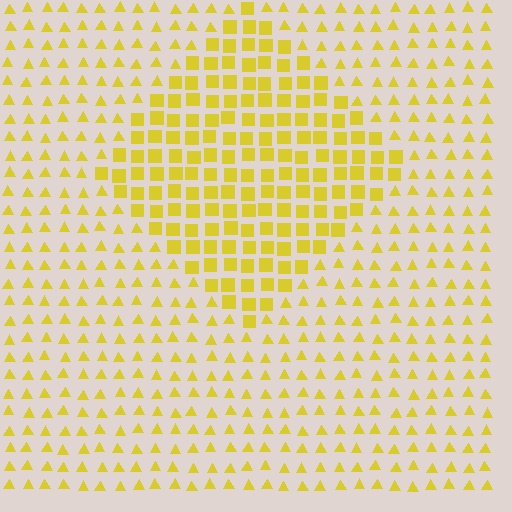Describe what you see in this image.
The image is filled with small yellow elements arranged in a uniform grid. A diamond-shaped region contains squares, while the surrounding area contains triangles. The boundary is defined purely by the change in element shape.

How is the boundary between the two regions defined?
The boundary is defined by a change in element shape: squares inside vs. triangles outside. All elements share the same color and spacing.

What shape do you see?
I see a diamond.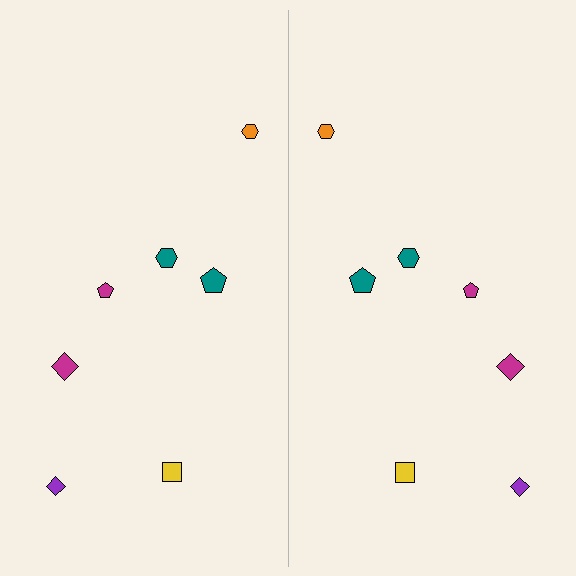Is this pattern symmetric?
Yes, this pattern has bilateral (reflection) symmetry.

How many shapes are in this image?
There are 14 shapes in this image.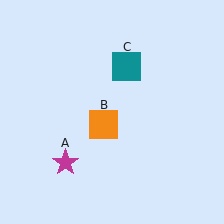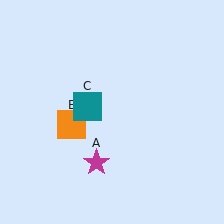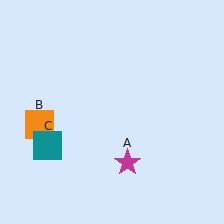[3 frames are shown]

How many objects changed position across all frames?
3 objects changed position: magenta star (object A), orange square (object B), teal square (object C).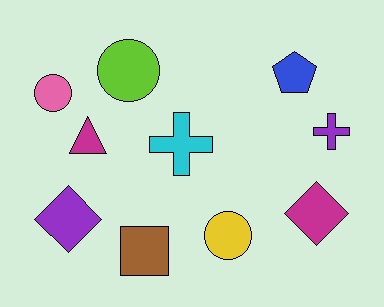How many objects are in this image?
There are 10 objects.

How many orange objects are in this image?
There are no orange objects.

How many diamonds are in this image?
There are 2 diamonds.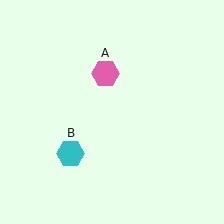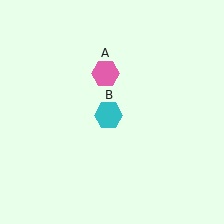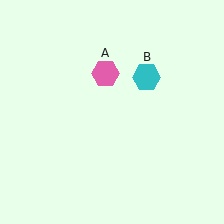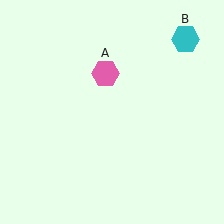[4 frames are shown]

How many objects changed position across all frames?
1 object changed position: cyan hexagon (object B).